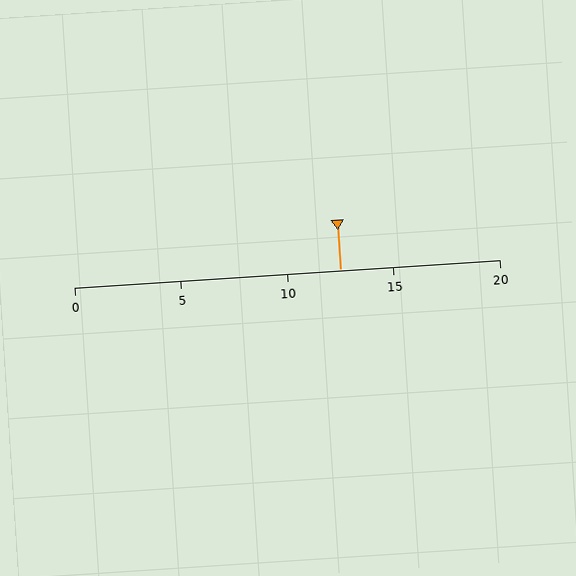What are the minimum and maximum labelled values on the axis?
The axis runs from 0 to 20.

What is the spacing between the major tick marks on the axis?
The major ticks are spaced 5 apart.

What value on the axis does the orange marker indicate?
The marker indicates approximately 12.5.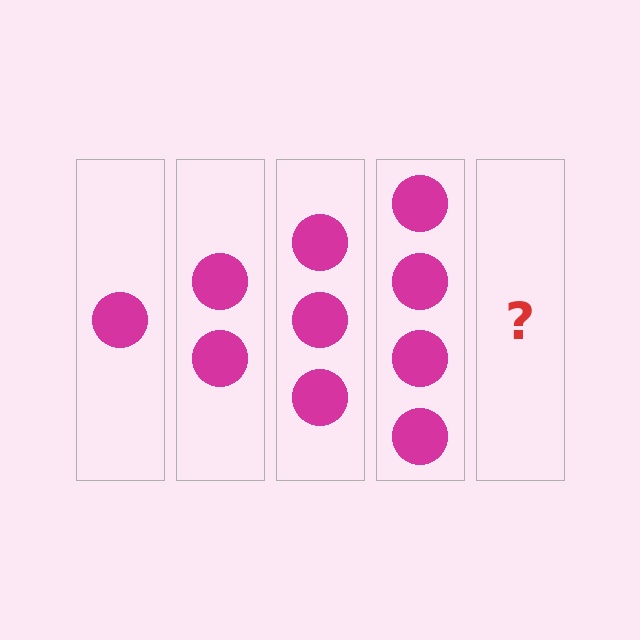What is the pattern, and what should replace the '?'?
The pattern is that each step adds one more circle. The '?' should be 5 circles.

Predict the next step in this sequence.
The next step is 5 circles.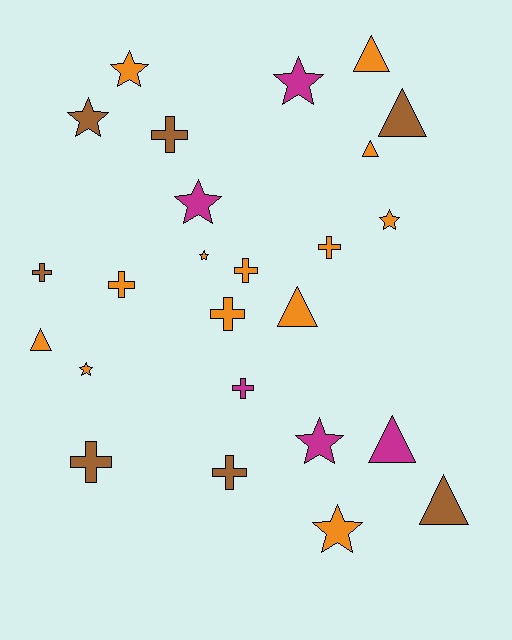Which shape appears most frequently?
Star, with 9 objects.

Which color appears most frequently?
Orange, with 13 objects.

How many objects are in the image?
There are 25 objects.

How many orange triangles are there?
There are 4 orange triangles.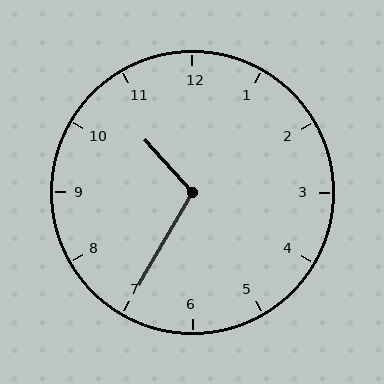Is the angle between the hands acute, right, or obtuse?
It is obtuse.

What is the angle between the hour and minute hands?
Approximately 108 degrees.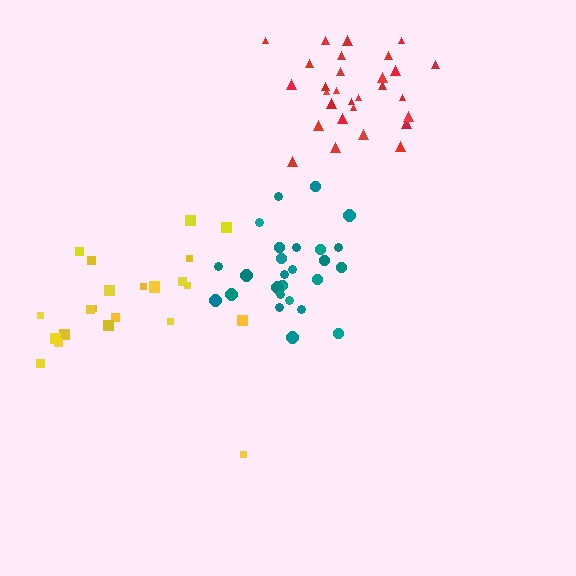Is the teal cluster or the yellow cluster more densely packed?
Teal.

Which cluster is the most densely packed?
Teal.